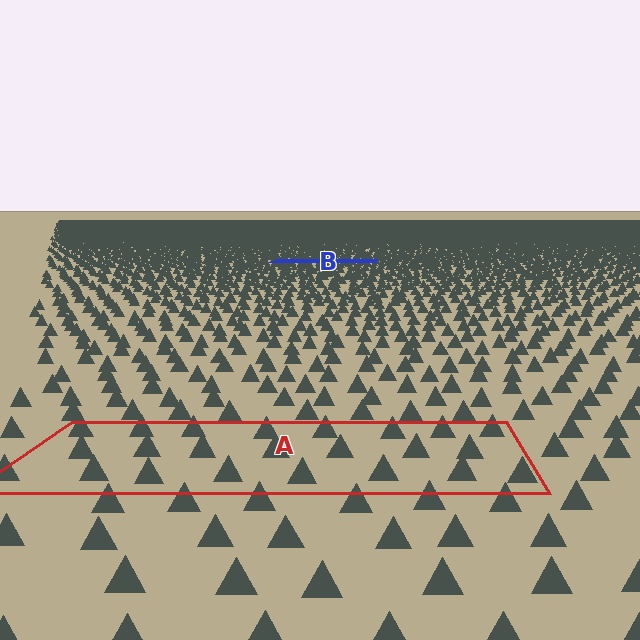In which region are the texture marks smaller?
The texture marks are smaller in region B, because it is farther away.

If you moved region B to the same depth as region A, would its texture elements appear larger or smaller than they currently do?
They would appear larger. At a closer depth, the same texture elements are projected at a bigger on-screen size.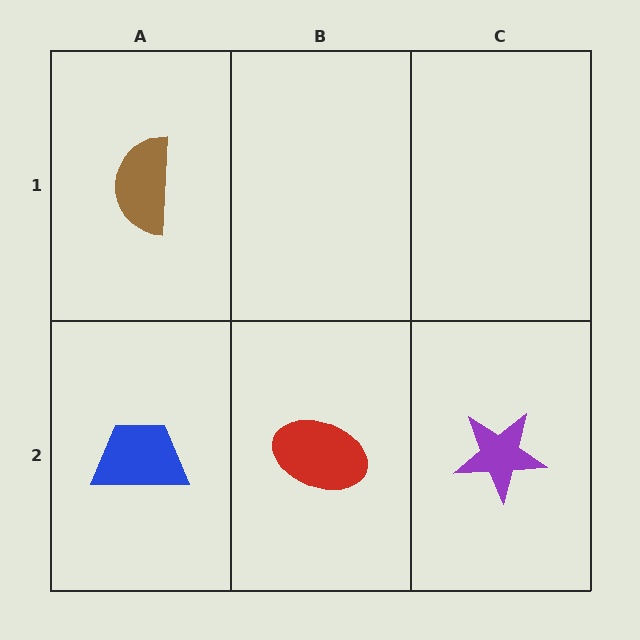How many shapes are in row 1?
1 shape.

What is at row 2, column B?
A red ellipse.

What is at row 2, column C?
A purple star.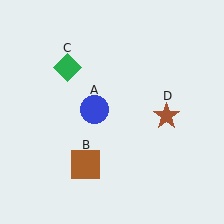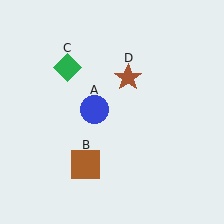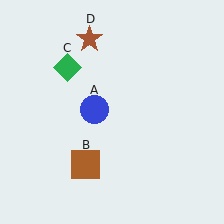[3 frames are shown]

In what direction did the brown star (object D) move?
The brown star (object D) moved up and to the left.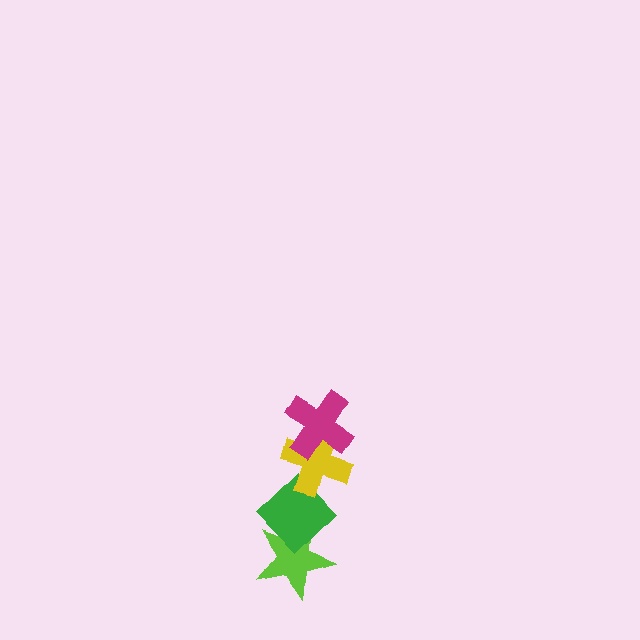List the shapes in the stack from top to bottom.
From top to bottom: the magenta cross, the yellow cross, the green diamond, the lime star.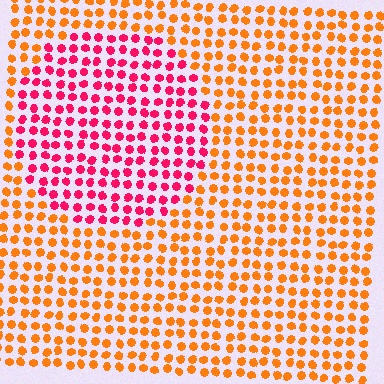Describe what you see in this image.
The image is filled with small orange elements in a uniform arrangement. A circle-shaped region is visible where the elements are tinted to a slightly different hue, forming a subtle color boundary.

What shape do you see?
I see a circle.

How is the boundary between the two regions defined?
The boundary is defined purely by a slight shift in hue (about 49 degrees). Spacing, size, and orientation are identical on both sides.